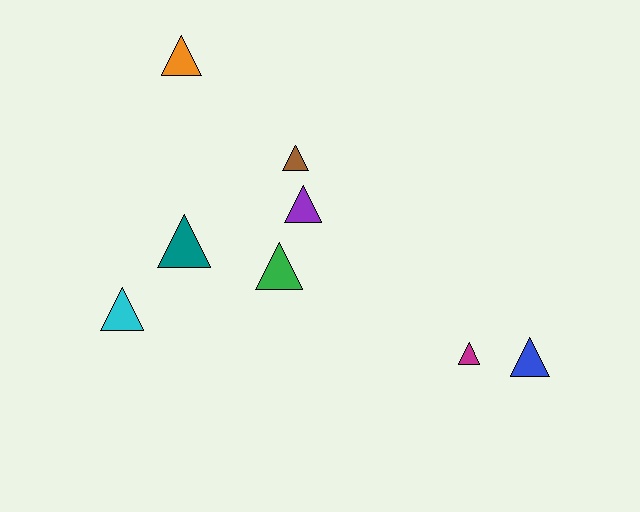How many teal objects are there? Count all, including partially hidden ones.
There is 1 teal object.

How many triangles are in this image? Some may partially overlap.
There are 8 triangles.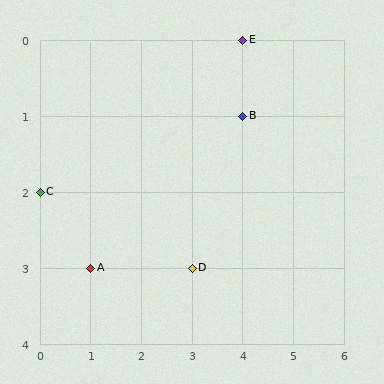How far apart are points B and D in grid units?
Points B and D are 1 column and 2 rows apart (about 2.2 grid units diagonally).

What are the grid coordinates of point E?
Point E is at grid coordinates (4, 0).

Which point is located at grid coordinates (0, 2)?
Point C is at (0, 2).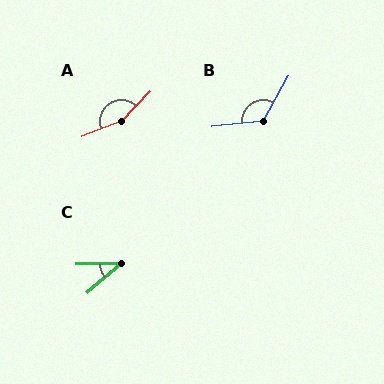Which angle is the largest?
A, at approximately 155 degrees.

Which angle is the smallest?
C, at approximately 39 degrees.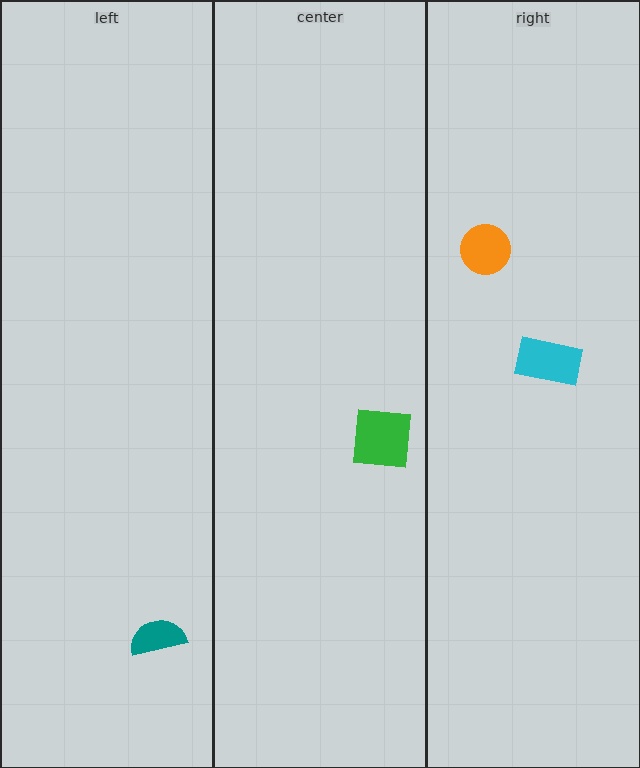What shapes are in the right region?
The orange circle, the cyan rectangle.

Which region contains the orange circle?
The right region.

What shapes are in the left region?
The teal semicircle.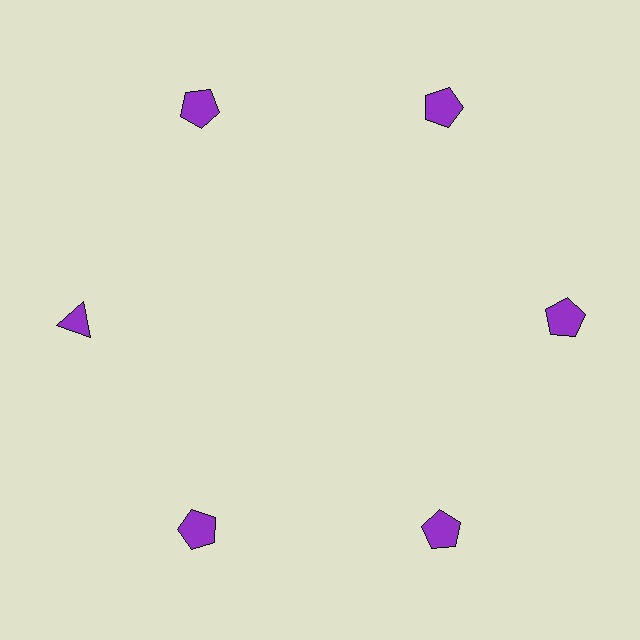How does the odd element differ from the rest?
It has a different shape: triangle instead of pentagon.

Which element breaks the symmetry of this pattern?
The purple triangle at roughly the 9 o'clock position breaks the symmetry. All other shapes are purple pentagons.